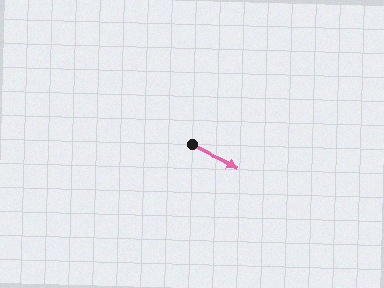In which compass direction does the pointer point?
Southeast.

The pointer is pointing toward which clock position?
Roughly 4 o'clock.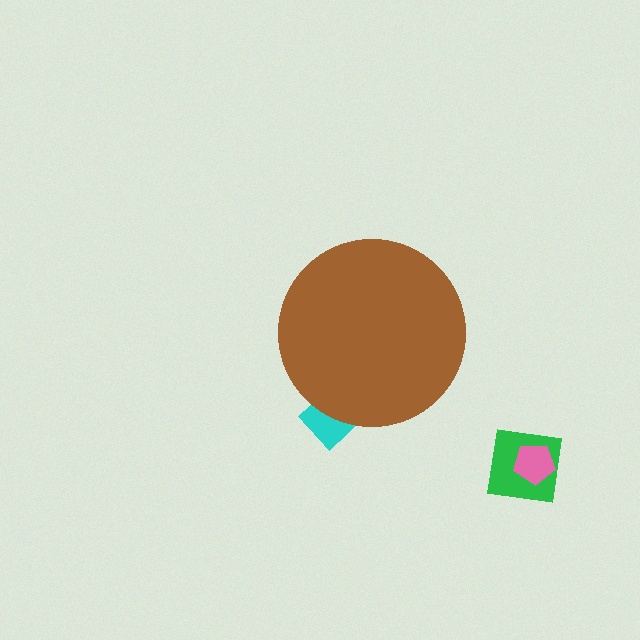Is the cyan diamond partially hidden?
Yes, the cyan diamond is partially hidden behind the brown circle.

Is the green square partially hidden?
No, the green square is fully visible.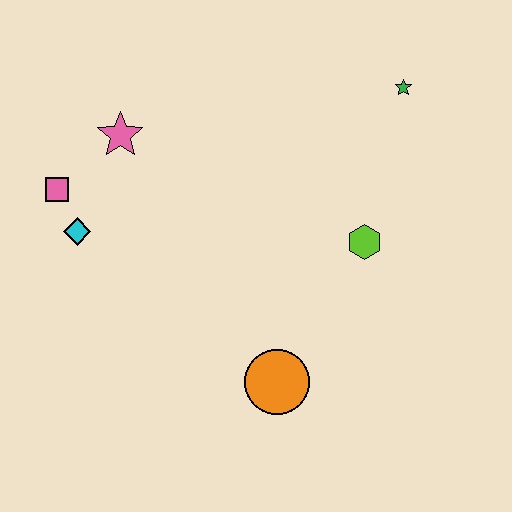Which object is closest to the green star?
The lime hexagon is closest to the green star.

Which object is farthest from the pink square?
The green star is farthest from the pink square.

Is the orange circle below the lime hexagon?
Yes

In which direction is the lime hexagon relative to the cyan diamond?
The lime hexagon is to the right of the cyan diamond.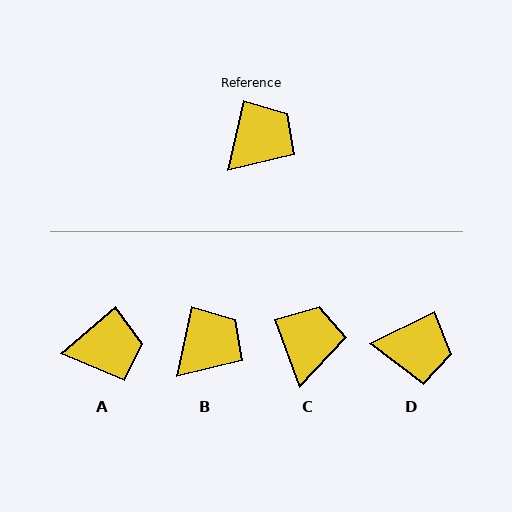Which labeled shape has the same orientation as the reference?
B.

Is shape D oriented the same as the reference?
No, it is off by about 51 degrees.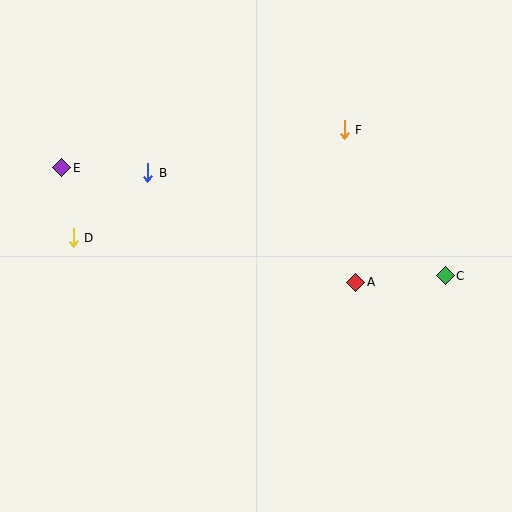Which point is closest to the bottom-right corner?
Point C is closest to the bottom-right corner.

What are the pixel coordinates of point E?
Point E is at (62, 168).